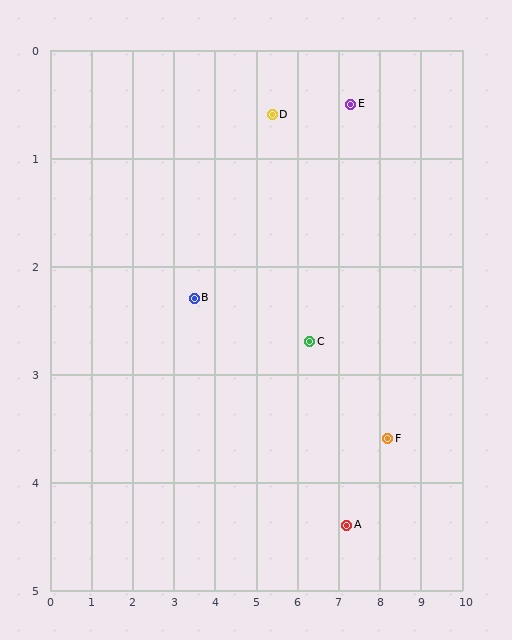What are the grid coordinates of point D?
Point D is at approximately (5.4, 0.6).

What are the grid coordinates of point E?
Point E is at approximately (7.3, 0.5).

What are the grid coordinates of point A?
Point A is at approximately (7.2, 4.4).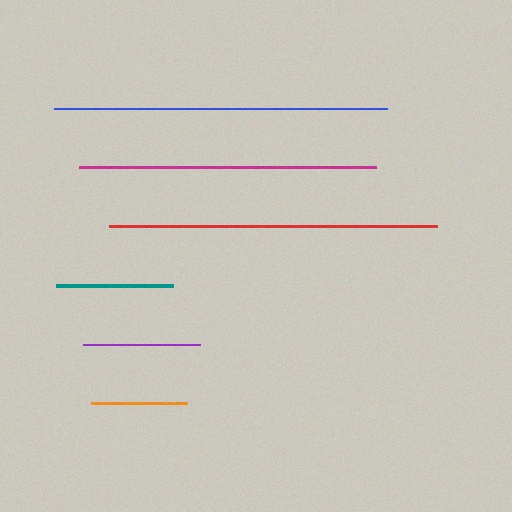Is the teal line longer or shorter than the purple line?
The purple line is longer than the teal line.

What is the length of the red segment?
The red segment is approximately 329 pixels long.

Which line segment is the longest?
The blue line is the longest at approximately 334 pixels.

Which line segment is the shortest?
The orange line is the shortest at approximately 96 pixels.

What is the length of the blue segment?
The blue segment is approximately 334 pixels long.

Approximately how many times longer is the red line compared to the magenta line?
The red line is approximately 1.1 times the length of the magenta line.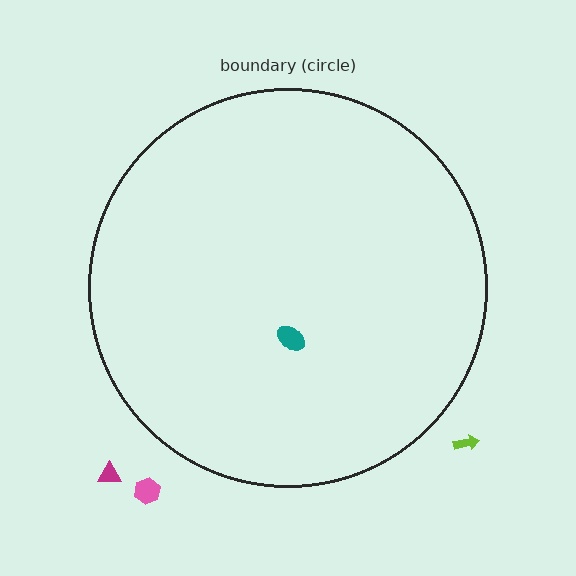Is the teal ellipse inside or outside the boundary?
Inside.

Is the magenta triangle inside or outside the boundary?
Outside.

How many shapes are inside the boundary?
1 inside, 3 outside.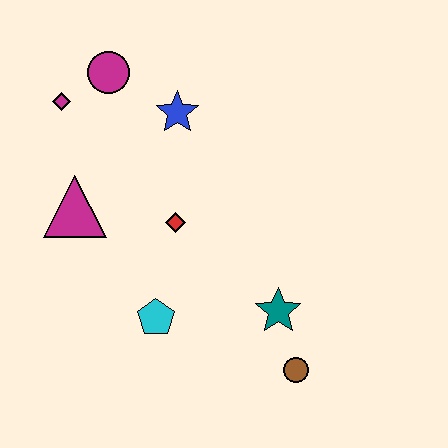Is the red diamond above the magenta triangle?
No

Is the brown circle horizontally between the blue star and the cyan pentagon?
No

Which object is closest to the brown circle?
The teal star is closest to the brown circle.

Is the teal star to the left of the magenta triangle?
No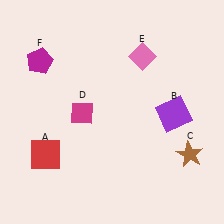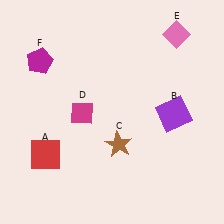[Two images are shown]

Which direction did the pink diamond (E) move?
The pink diamond (E) moved right.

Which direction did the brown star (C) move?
The brown star (C) moved left.